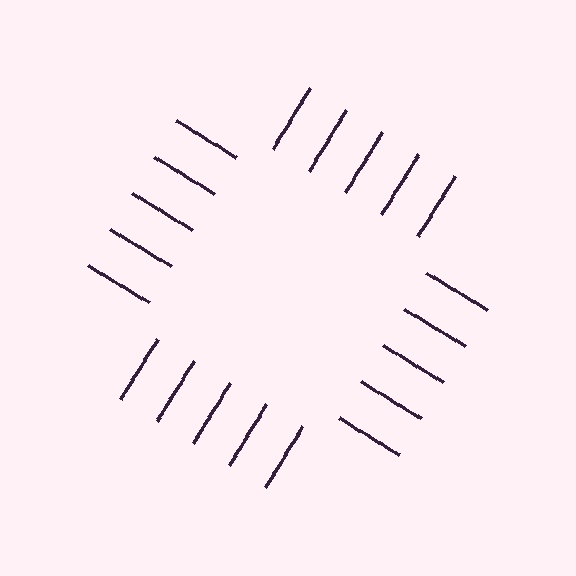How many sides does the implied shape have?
4 sides — the line-ends trace a square.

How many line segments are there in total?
20 — 5 along each of the 4 edges.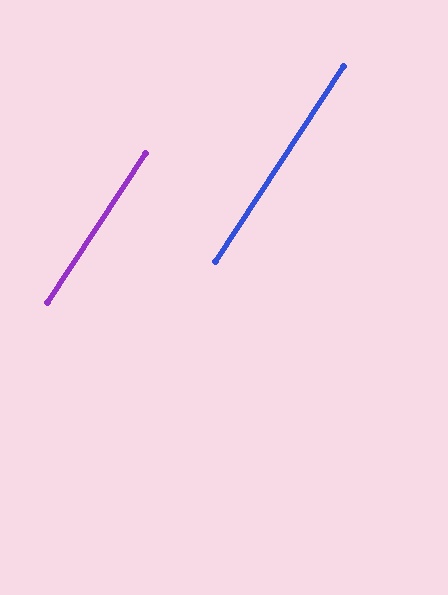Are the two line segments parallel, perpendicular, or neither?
Parallel — their directions differ by only 0.5°.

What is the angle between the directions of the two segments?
Approximately 1 degree.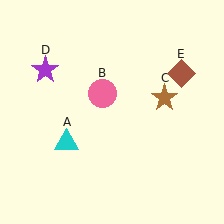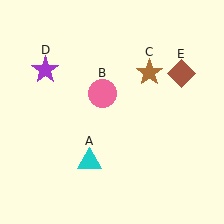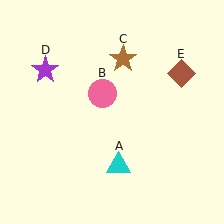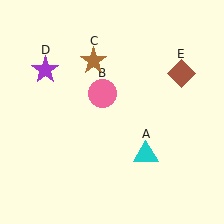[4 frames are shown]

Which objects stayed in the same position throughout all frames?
Pink circle (object B) and purple star (object D) and brown diamond (object E) remained stationary.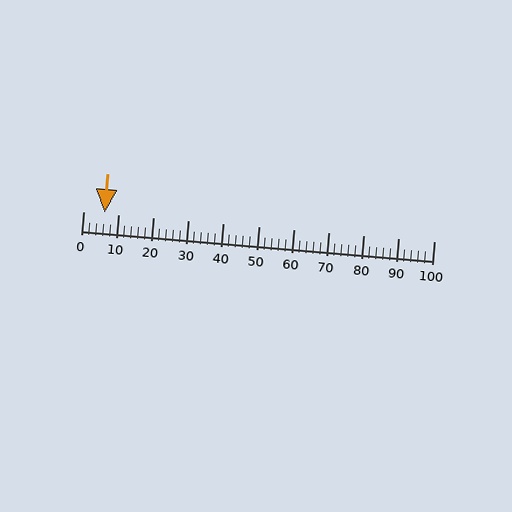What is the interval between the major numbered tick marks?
The major tick marks are spaced 10 units apart.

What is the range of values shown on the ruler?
The ruler shows values from 0 to 100.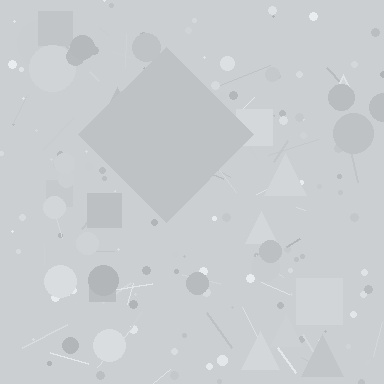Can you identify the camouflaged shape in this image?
The camouflaged shape is a diamond.